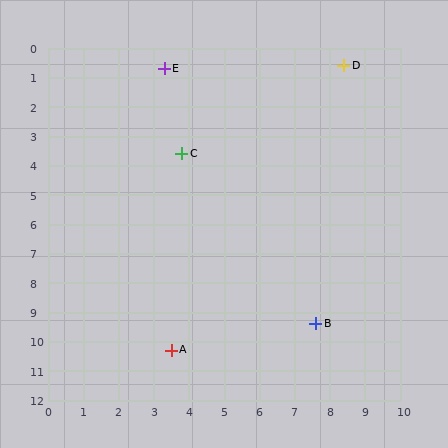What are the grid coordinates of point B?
Point B is at approximately (7.6, 9.4).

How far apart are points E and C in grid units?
Points E and C are about 2.9 grid units apart.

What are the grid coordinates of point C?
Point C is at approximately (3.8, 3.6).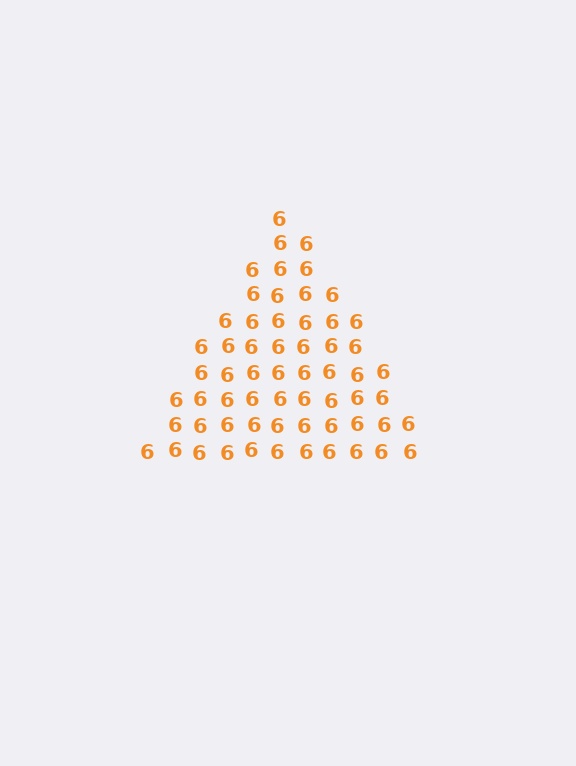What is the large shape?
The large shape is a triangle.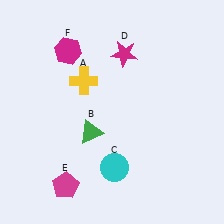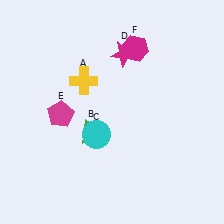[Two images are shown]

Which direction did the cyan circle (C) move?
The cyan circle (C) moved up.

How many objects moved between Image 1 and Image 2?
3 objects moved between the two images.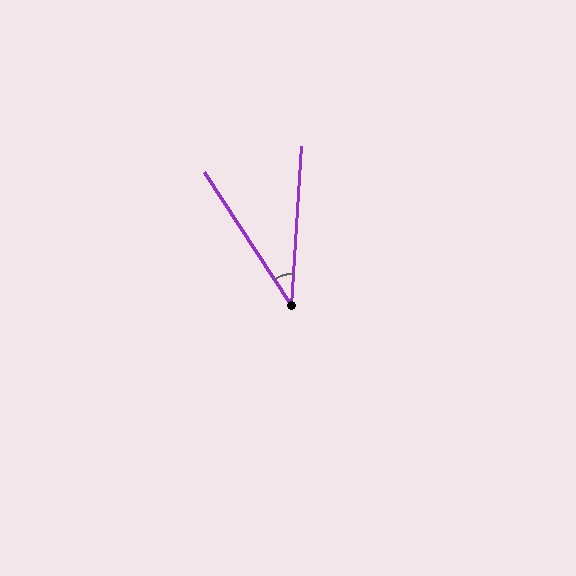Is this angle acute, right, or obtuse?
It is acute.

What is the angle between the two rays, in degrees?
Approximately 37 degrees.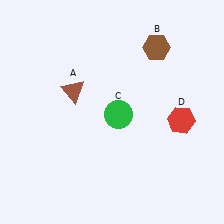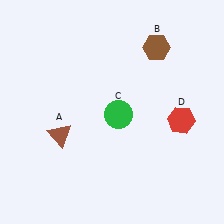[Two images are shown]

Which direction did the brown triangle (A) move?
The brown triangle (A) moved down.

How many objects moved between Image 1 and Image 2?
1 object moved between the two images.